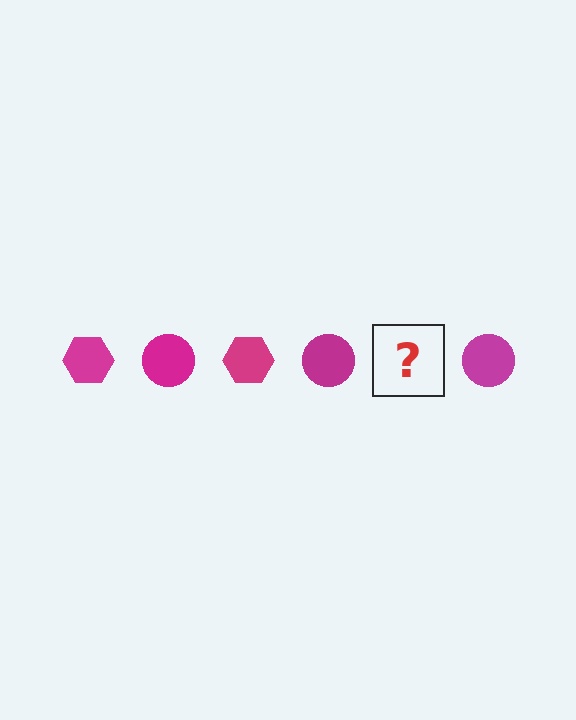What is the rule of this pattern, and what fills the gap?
The rule is that the pattern cycles through hexagon, circle shapes in magenta. The gap should be filled with a magenta hexagon.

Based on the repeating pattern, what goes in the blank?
The blank should be a magenta hexagon.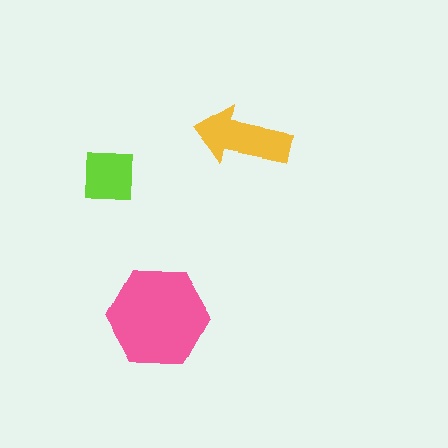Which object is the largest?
The pink hexagon.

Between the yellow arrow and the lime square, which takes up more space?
The yellow arrow.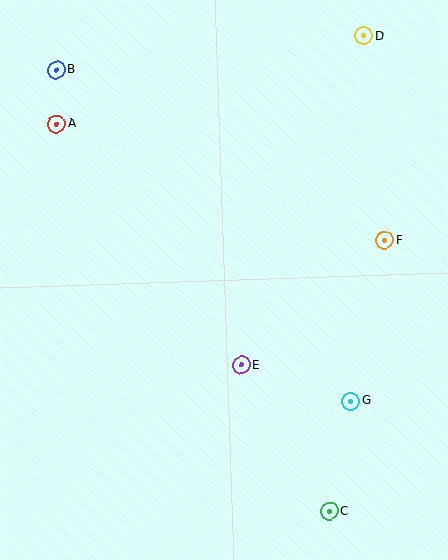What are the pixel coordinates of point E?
Point E is at (241, 365).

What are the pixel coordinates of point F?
Point F is at (384, 240).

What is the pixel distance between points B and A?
The distance between B and A is 54 pixels.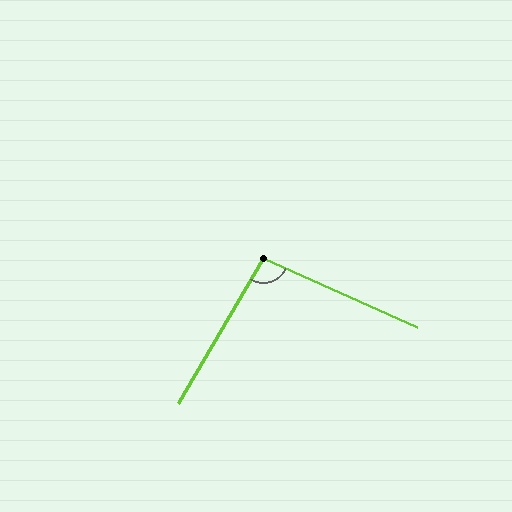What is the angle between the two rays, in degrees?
Approximately 96 degrees.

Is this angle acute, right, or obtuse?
It is obtuse.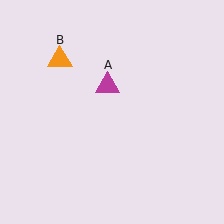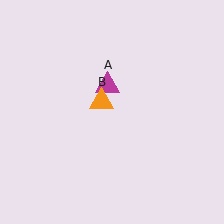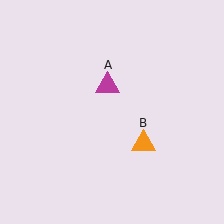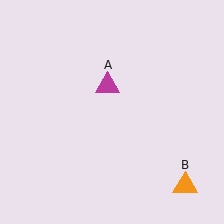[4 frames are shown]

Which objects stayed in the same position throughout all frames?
Magenta triangle (object A) remained stationary.